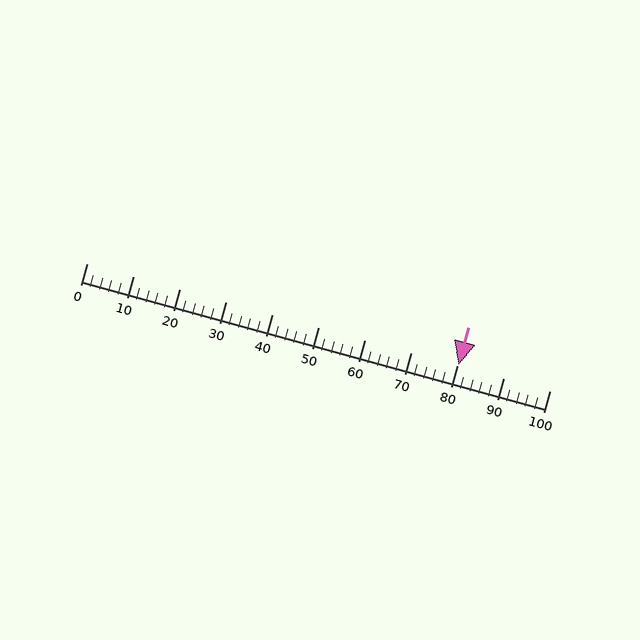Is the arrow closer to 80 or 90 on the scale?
The arrow is closer to 80.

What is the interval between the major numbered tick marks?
The major tick marks are spaced 10 units apart.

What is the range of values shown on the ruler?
The ruler shows values from 0 to 100.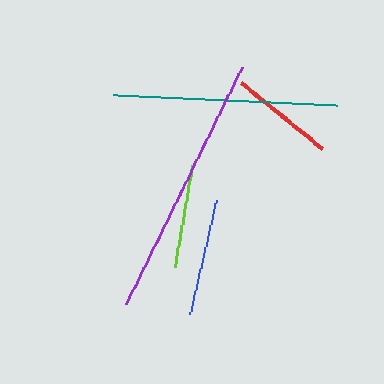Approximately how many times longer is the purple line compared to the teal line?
The purple line is approximately 1.2 times the length of the teal line.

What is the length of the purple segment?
The purple segment is approximately 264 pixels long.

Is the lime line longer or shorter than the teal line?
The teal line is longer than the lime line.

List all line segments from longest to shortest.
From longest to shortest: purple, teal, blue, red, lime.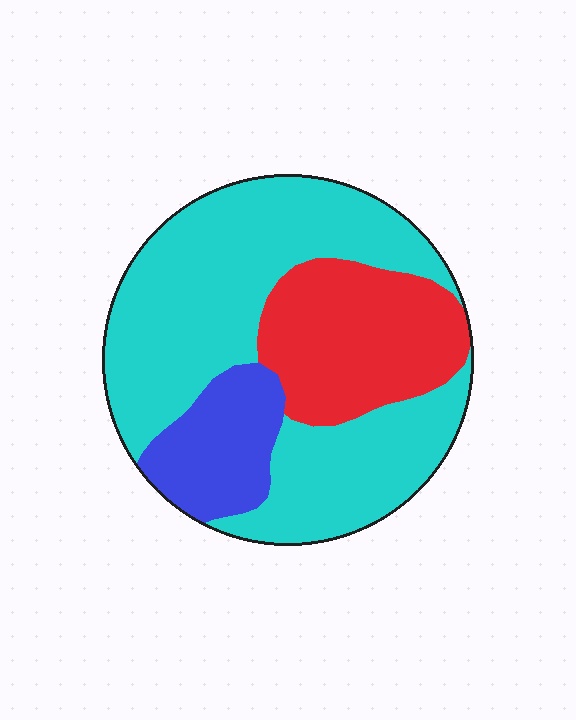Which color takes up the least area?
Blue, at roughly 15%.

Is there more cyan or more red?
Cyan.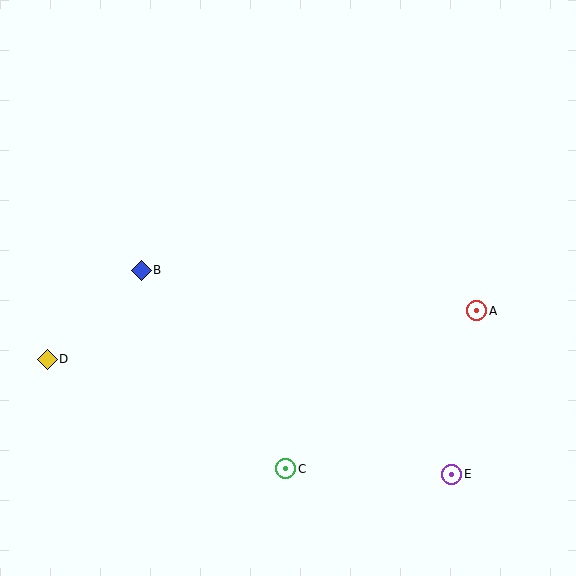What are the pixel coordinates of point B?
Point B is at (141, 270).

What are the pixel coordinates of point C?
Point C is at (286, 469).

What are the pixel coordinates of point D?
Point D is at (47, 359).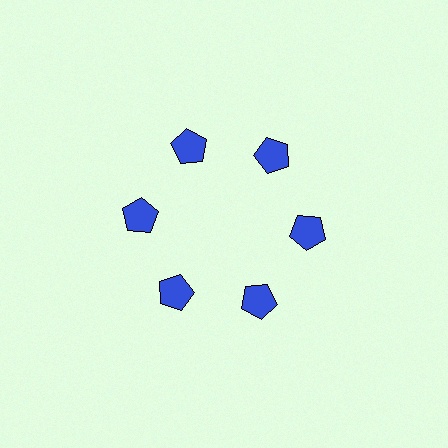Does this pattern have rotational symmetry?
Yes, this pattern has 6-fold rotational symmetry. It looks the same after rotating 60 degrees around the center.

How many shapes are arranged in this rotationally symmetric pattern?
There are 6 shapes, arranged in 6 groups of 1.